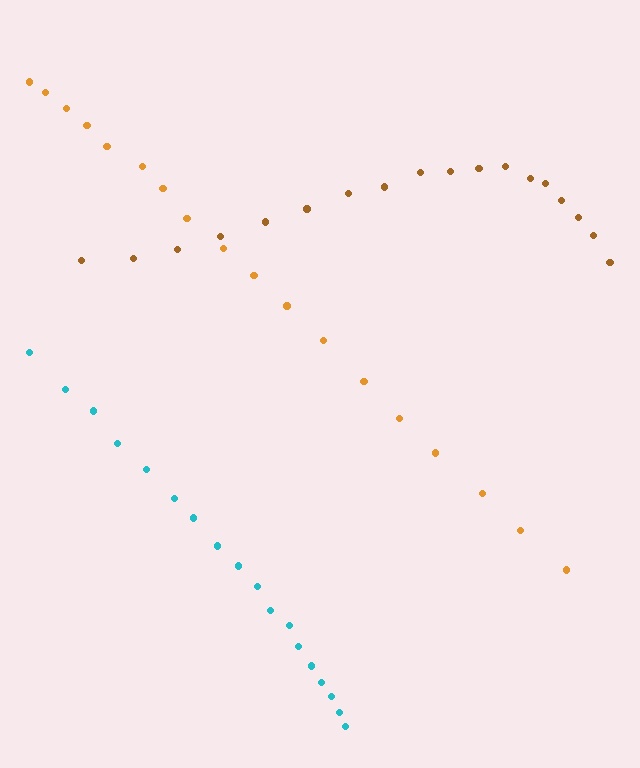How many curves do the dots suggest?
There are 3 distinct paths.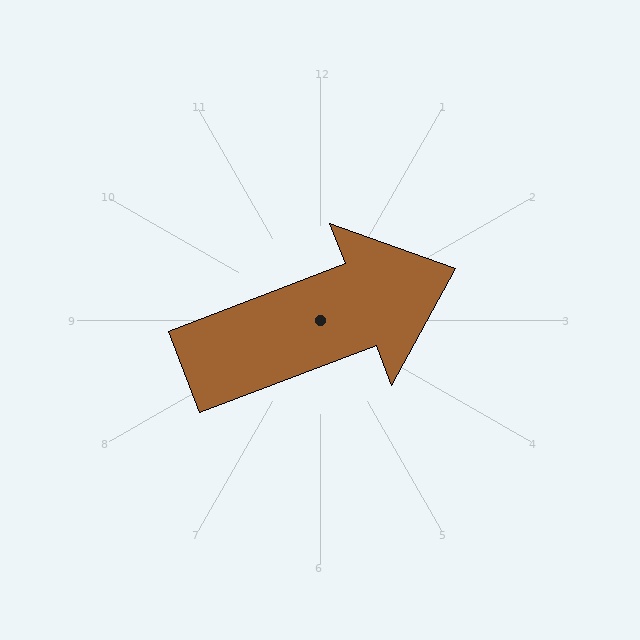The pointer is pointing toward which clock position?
Roughly 2 o'clock.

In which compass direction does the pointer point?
East.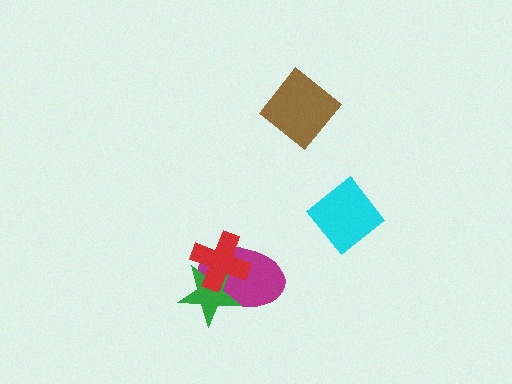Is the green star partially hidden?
Yes, it is partially covered by another shape.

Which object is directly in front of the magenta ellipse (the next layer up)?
The green star is directly in front of the magenta ellipse.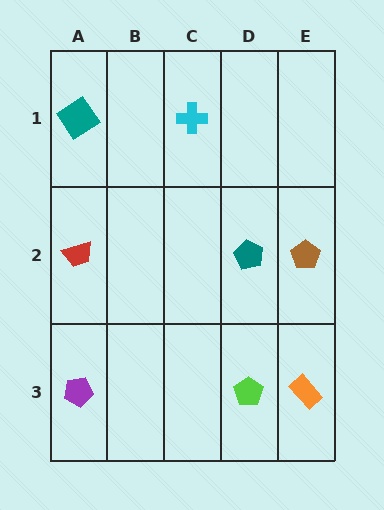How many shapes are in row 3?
3 shapes.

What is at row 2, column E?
A brown pentagon.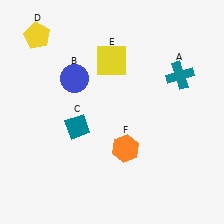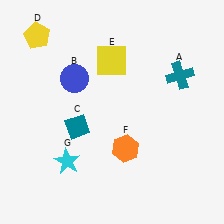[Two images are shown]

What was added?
A cyan star (G) was added in Image 2.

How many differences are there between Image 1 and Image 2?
There is 1 difference between the two images.